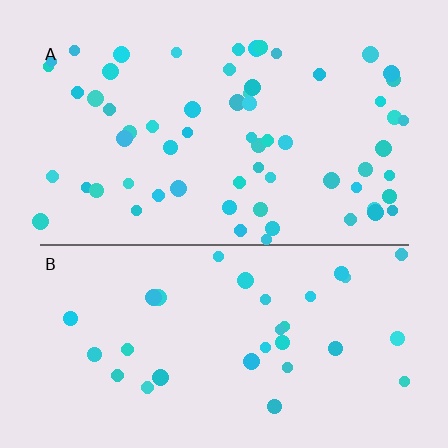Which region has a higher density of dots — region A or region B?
A (the top).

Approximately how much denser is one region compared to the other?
Approximately 2.0× — region A over region B.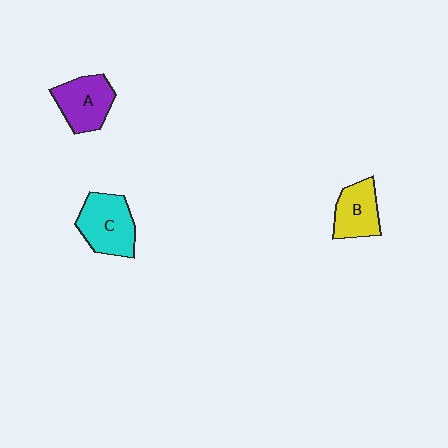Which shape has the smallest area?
Shape B (yellow).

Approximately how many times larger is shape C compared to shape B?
Approximately 1.3 times.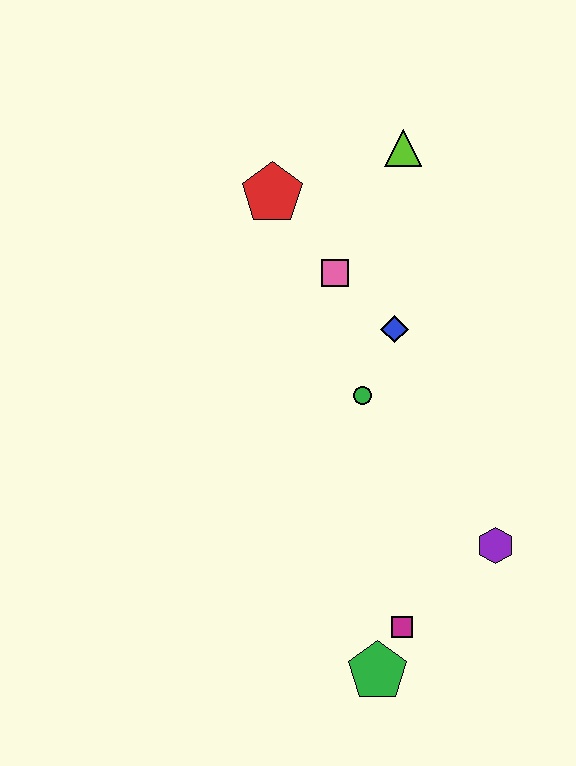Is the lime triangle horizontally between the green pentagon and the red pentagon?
No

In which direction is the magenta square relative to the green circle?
The magenta square is below the green circle.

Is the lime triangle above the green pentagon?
Yes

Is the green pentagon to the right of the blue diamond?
No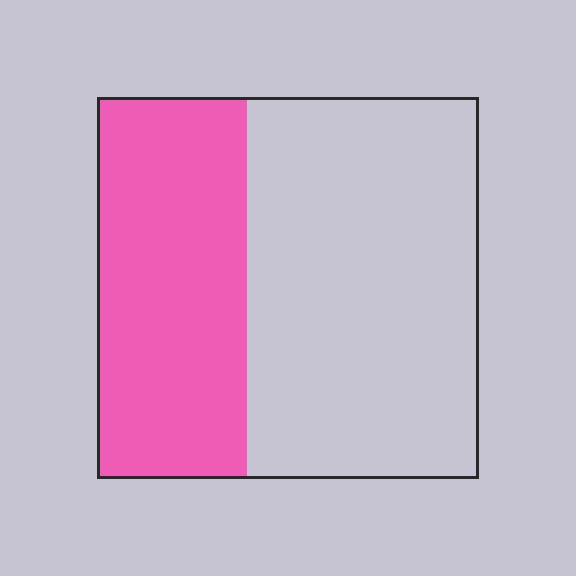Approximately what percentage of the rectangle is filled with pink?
Approximately 40%.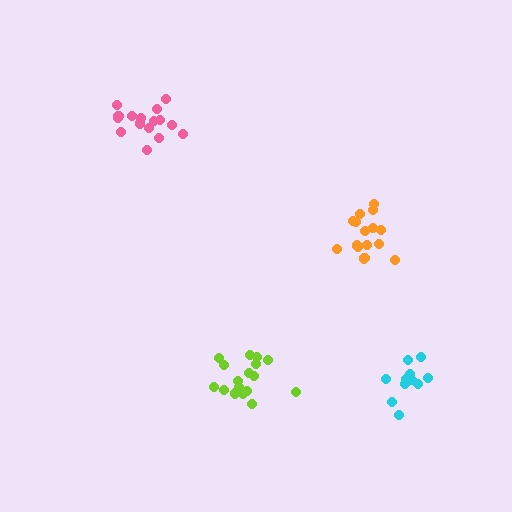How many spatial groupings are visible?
There are 4 spatial groupings.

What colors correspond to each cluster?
The clusters are colored: pink, lime, orange, cyan.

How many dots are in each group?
Group 1: 17 dots, Group 2: 17 dots, Group 3: 17 dots, Group 4: 11 dots (62 total).